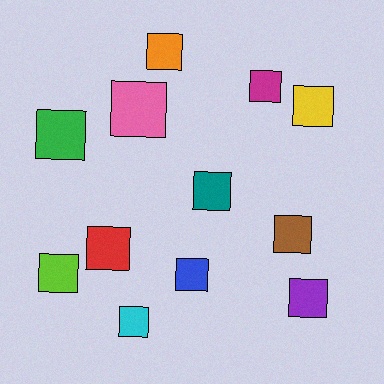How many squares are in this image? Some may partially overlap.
There are 12 squares.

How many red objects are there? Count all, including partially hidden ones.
There is 1 red object.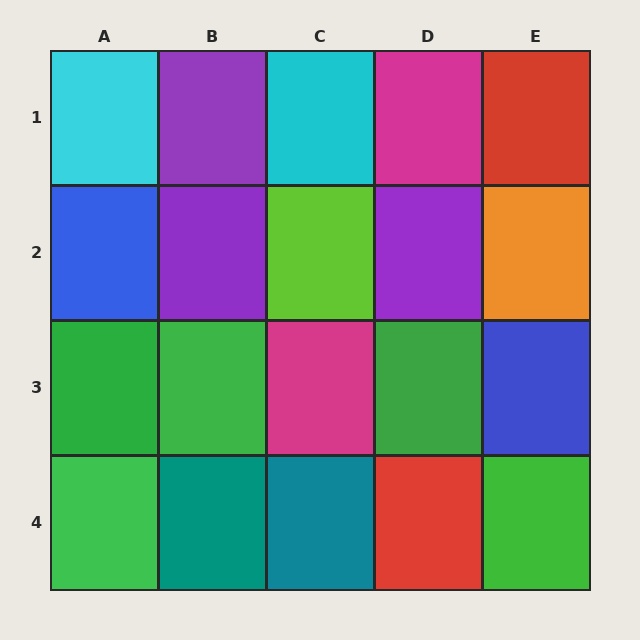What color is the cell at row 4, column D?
Red.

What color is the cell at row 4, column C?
Teal.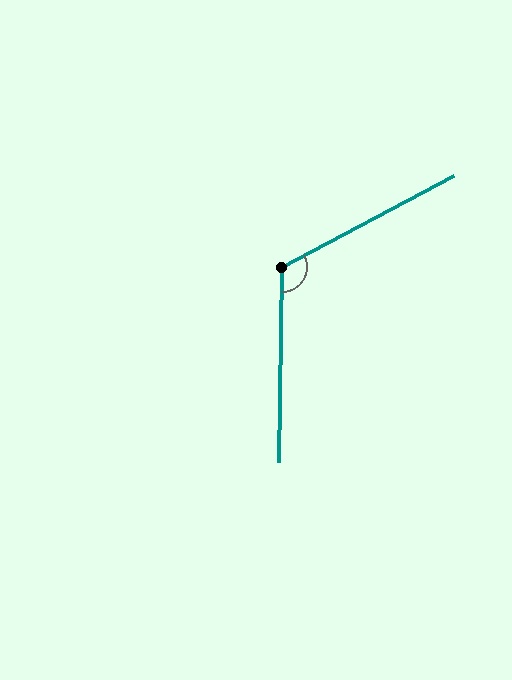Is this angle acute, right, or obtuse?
It is obtuse.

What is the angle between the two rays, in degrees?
Approximately 119 degrees.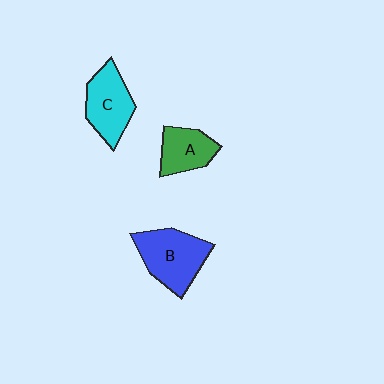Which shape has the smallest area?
Shape A (green).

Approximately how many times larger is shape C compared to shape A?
Approximately 1.3 times.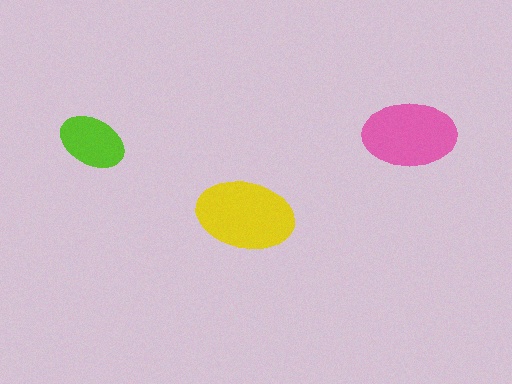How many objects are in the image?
There are 3 objects in the image.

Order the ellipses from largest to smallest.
the yellow one, the pink one, the lime one.